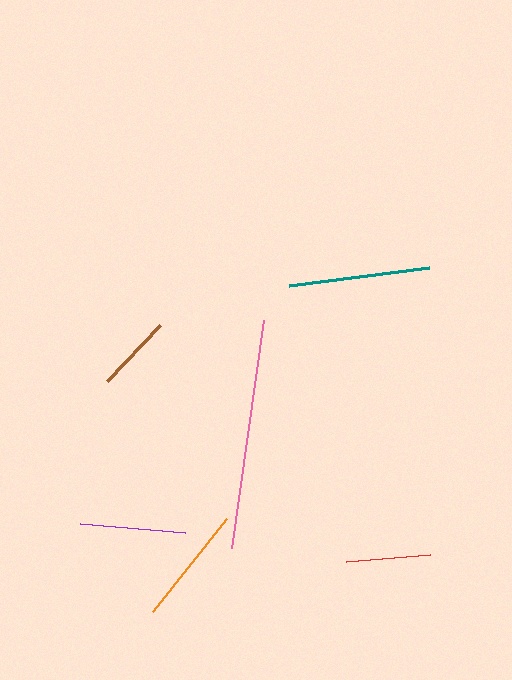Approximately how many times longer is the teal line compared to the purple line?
The teal line is approximately 1.3 times the length of the purple line.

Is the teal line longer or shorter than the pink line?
The pink line is longer than the teal line.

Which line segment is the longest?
The pink line is the longest at approximately 231 pixels.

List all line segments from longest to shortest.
From longest to shortest: pink, teal, orange, purple, red, brown.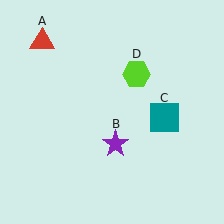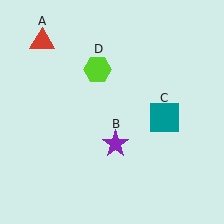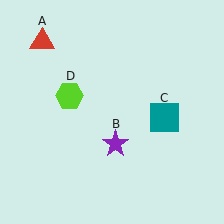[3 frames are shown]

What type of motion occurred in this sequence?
The lime hexagon (object D) rotated counterclockwise around the center of the scene.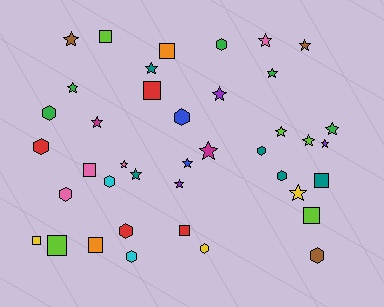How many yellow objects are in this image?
There are 3 yellow objects.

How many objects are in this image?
There are 40 objects.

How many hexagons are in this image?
There are 12 hexagons.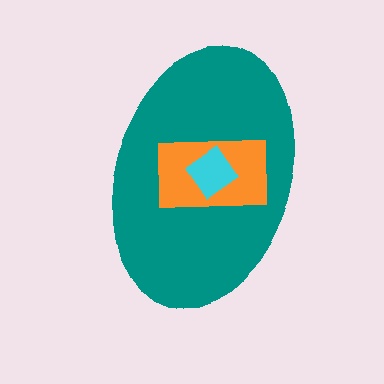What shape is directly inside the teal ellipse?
The orange rectangle.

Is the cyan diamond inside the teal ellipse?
Yes.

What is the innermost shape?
The cyan diamond.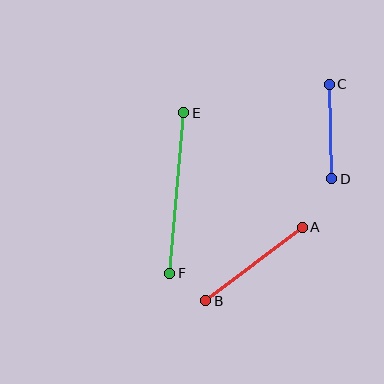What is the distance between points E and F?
The distance is approximately 161 pixels.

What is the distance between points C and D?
The distance is approximately 95 pixels.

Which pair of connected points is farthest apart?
Points E and F are farthest apart.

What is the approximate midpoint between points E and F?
The midpoint is at approximately (177, 193) pixels.